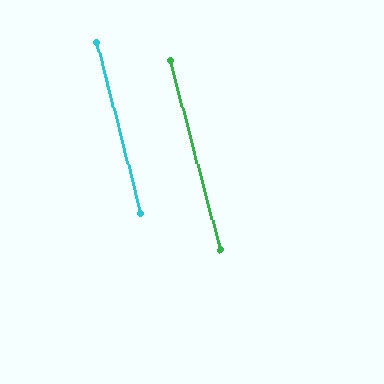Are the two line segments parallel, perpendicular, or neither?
Parallel — their directions differ by only 0.8°.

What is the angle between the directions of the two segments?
Approximately 1 degree.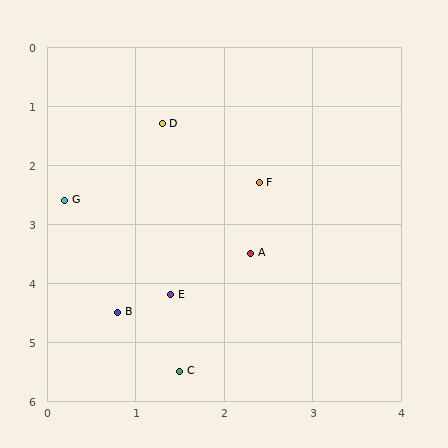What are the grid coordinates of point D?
Point D is at approximately (1.3, 1.3).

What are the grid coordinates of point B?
Point B is at approximately (0.8, 4.5).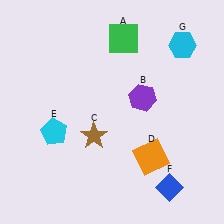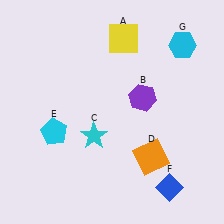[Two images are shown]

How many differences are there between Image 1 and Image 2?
There are 2 differences between the two images.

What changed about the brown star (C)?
In Image 1, C is brown. In Image 2, it changed to cyan.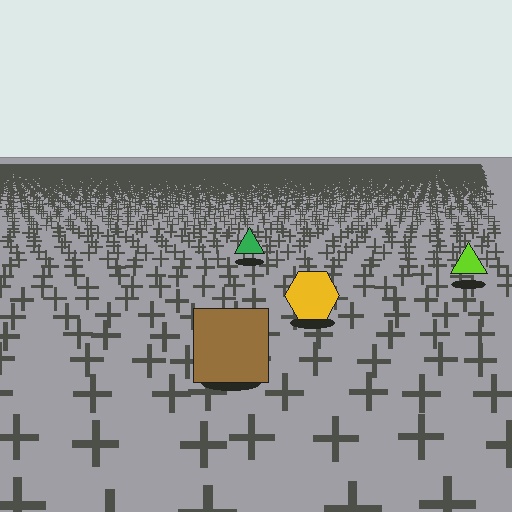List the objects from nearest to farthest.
From nearest to farthest: the brown square, the yellow hexagon, the lime triangle, the green triangle.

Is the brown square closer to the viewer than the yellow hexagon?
Yes. The brown square is closer — you can tell from the texture gradient: the ground texture is coarser near it.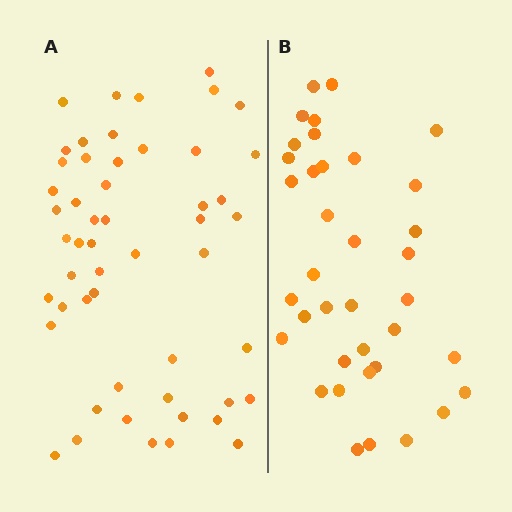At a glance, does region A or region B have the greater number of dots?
Region A (the left region) has more dots.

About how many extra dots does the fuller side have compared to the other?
Region A has approximately 15 more dots than region B.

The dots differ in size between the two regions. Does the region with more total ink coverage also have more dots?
No. Region B has more total ink coverage because its dots are larger, but region A actually contains more individual dots. Total area can be misleading — the number of items is what matters here.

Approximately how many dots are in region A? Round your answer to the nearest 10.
About 50 dots. (The exact count is 52, which rounds to 50.)